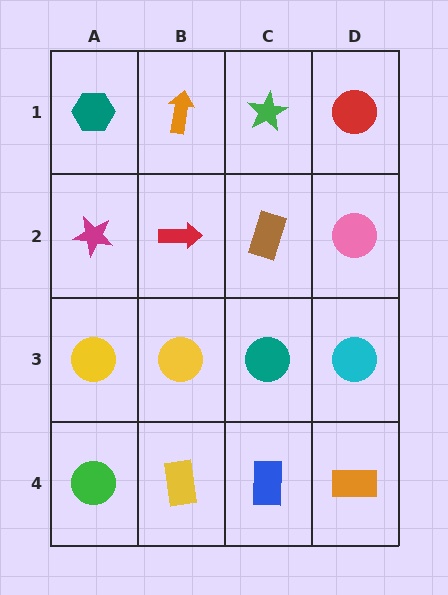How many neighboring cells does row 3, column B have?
4.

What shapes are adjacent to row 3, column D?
A pink circle (row 2, column D), an orange rectangle (row 4, column D), a teal circle (row 3, column C).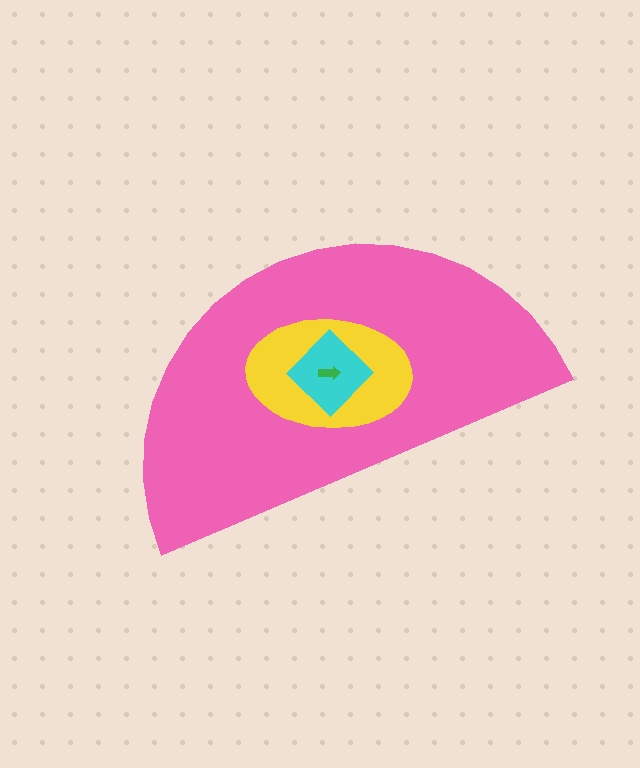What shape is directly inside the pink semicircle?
The yellow ellipse.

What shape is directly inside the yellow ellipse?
The cyan diamond.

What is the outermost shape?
The pink semicircle.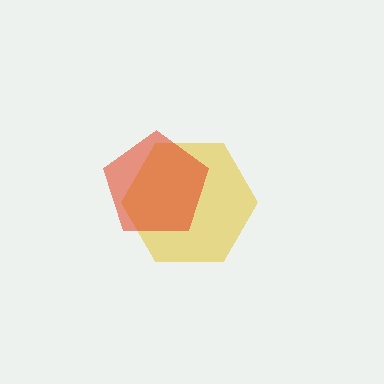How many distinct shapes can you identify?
There are 2 distinct shapes: a yellow hexagon, a red pentagon.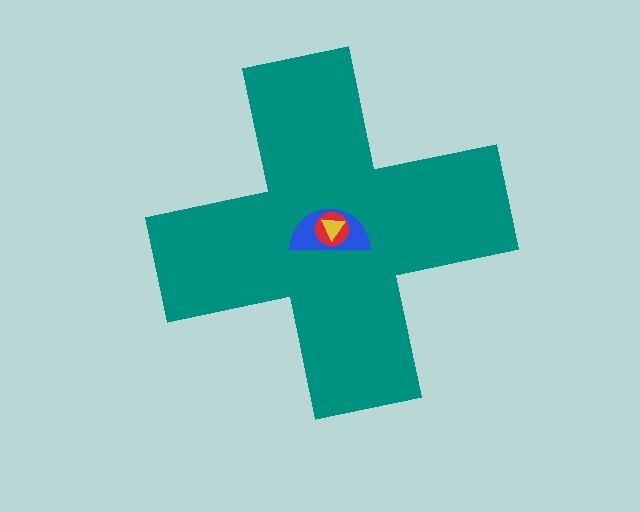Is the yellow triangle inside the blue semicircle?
Yes.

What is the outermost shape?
The teal cross.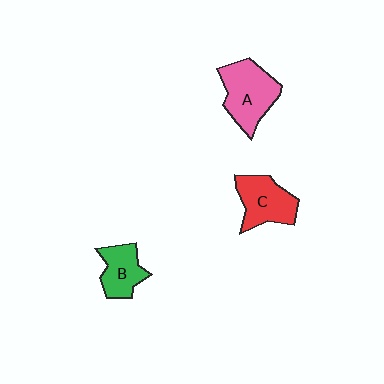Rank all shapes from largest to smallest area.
From largest to smallest: A (pink), C (red), B (green).